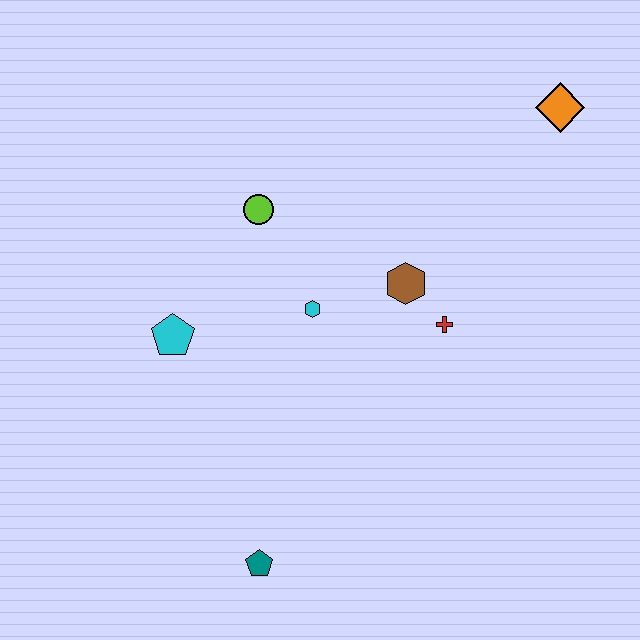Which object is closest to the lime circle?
The cyan hexagon is closest to the lime circle.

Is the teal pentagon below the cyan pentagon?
Yes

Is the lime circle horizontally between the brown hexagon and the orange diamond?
No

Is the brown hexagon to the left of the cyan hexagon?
No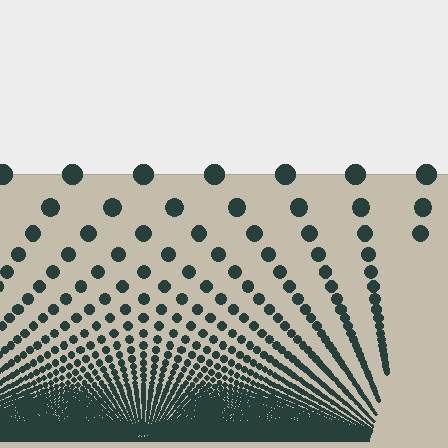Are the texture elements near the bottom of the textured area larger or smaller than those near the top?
Smaller. The gradient is inverted — elements near the bottom are smaller and denser.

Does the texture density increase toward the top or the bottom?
Density increases toward the bottom.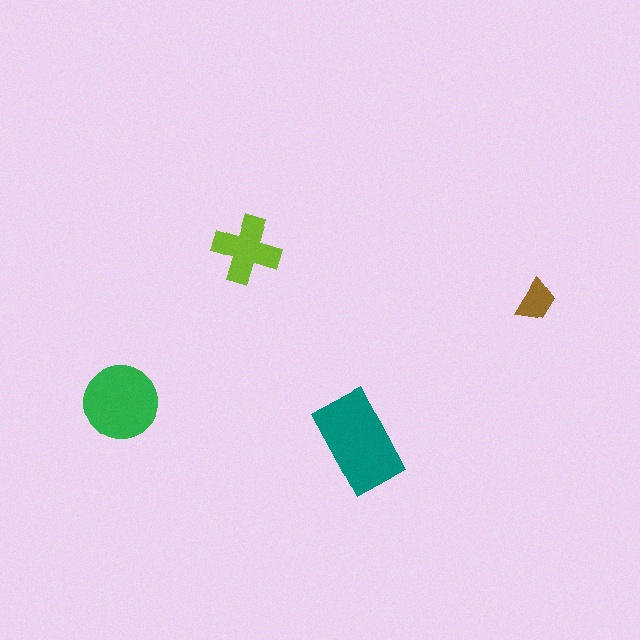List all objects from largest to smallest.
The teal rectangle, the green circle, the lime cross, the brown trapezoid.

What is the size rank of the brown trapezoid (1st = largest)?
4th.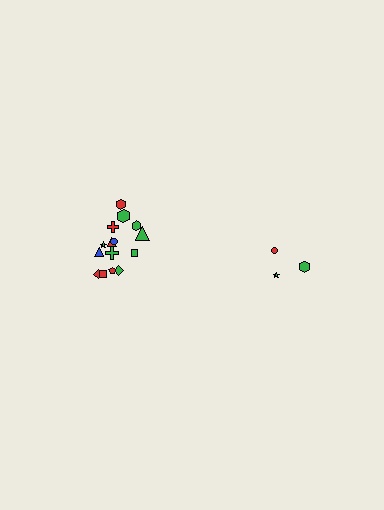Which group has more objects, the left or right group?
The left group.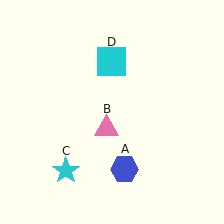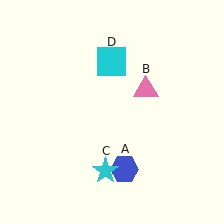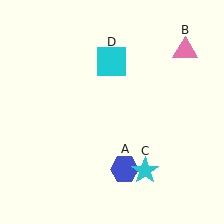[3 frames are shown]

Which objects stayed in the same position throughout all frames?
Blue hexagon (object A) and cyan square (object D) remained stationary.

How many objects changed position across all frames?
2 objects changed position: pink triangle (object B), cyan star (object C).